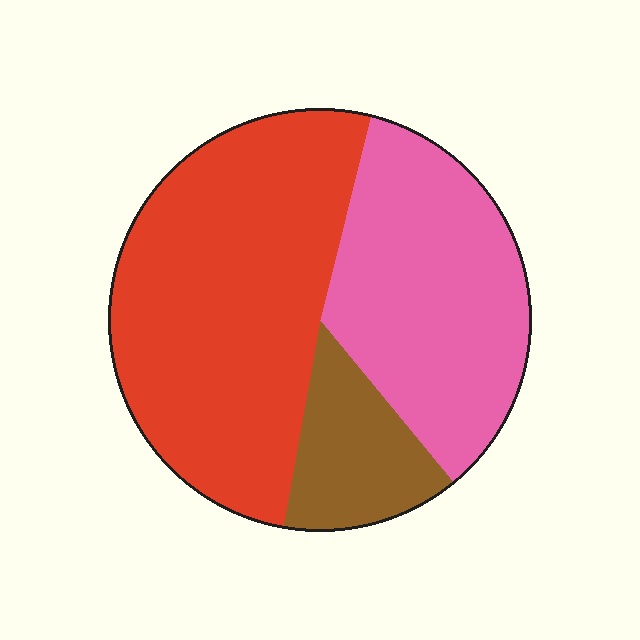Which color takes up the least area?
Brown, at roughly 15%.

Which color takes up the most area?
Red, at roughly 50%.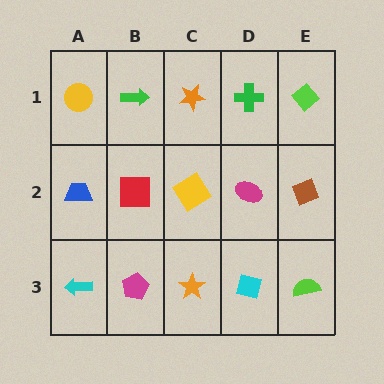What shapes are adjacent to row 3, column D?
A magenta ellipse (row 2, column D), an orange star (row 3, column C), a lime semicircle (row 3, column E).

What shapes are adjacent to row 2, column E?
A lime diamond (row 1, column E), a lime semicircle (row 3, column E), a magenta ellipse (row 2, column D).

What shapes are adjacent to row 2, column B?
A green arrow (row 1, column B), a magenta pentagon (row 3, column B), a blue trapezoid (row 2, column A), a yellow diamond (row 2, column C).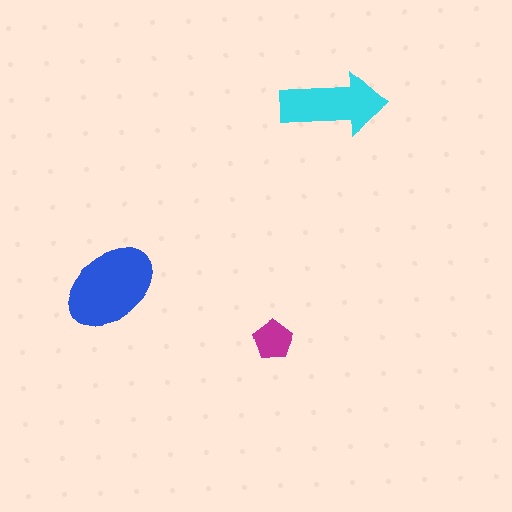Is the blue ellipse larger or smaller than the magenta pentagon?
Larger.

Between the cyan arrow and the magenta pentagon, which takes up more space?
The cyan arrow.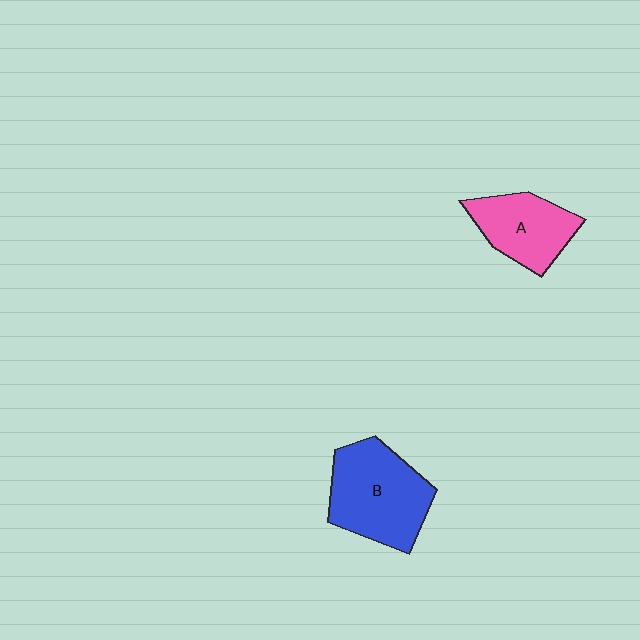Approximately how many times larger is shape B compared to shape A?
Approximately 1.4 times.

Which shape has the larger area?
Shape B (blue).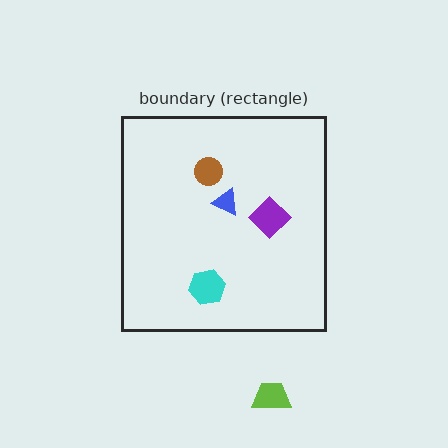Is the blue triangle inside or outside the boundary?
Inside.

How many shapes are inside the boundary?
4 inside, 1 outside.